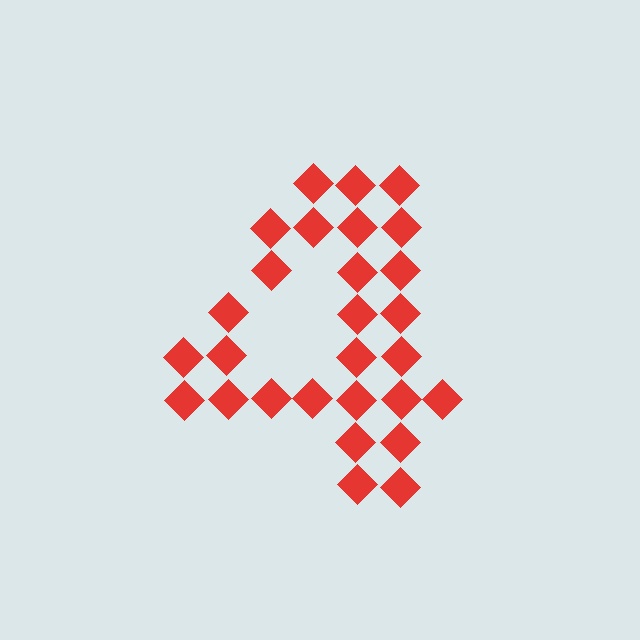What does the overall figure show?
The overall figure shows the digit 4.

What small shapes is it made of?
It is made of small diamonds.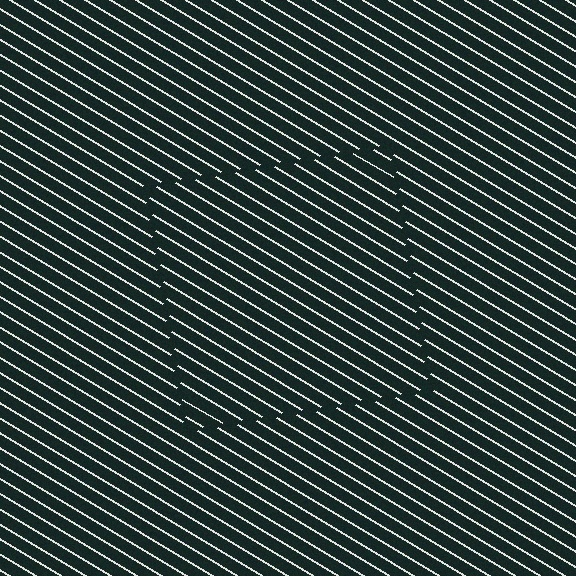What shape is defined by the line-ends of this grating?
An illusory square. The interior of the shape contains the same grating, shifted by half a period — the contour is defined by the phase discontinuity where line-ends from the inner and outer gratings abut.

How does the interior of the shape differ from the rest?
The interior of the shape contains the same grating, shifted by half a period — the contour is defined by the phase discontinuity where line-ends from the inner and outer gratings abut.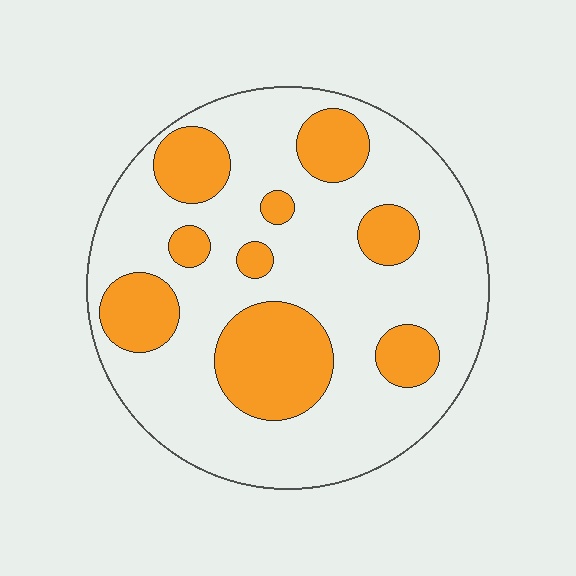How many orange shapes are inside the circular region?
9.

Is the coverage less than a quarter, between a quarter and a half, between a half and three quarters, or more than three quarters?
Between a quarter and a half.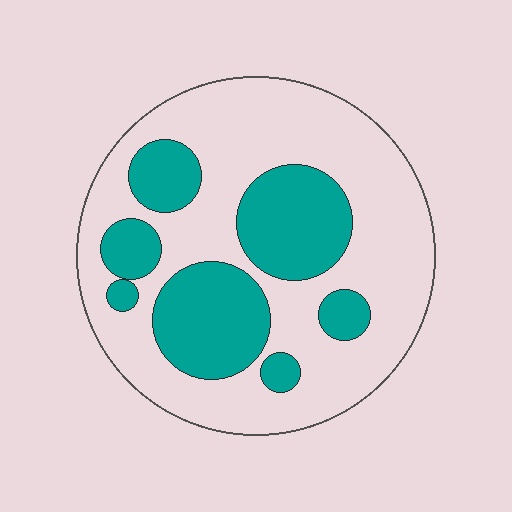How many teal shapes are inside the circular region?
7.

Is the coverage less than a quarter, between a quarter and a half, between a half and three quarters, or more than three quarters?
Between a quarter and a half.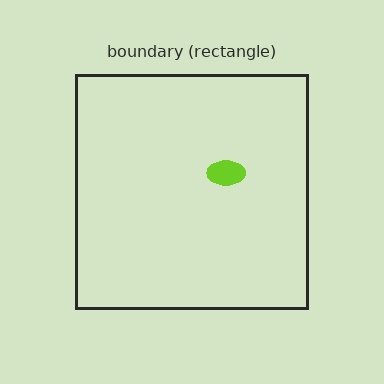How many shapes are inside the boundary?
1 inside, 0 outside.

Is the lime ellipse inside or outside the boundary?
Inside.